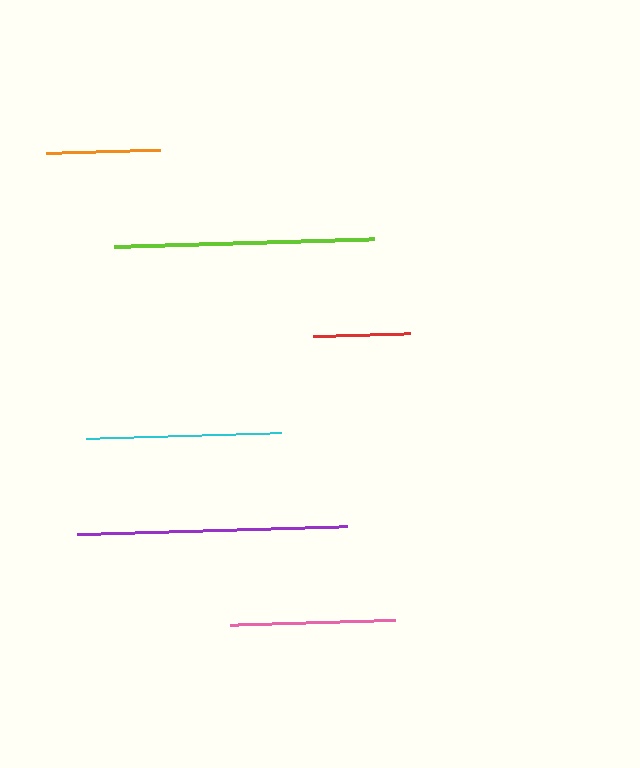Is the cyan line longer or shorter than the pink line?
The cyan line is longer than the pink line.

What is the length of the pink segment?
The pink segment is approximately 165 pixels long.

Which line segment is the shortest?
The red line is the shortest at approximately 96 pixels.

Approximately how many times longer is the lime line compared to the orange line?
The lime line is approximately 2.3 times the length of the orange line.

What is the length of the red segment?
The red segment is approximately 96 pixels long.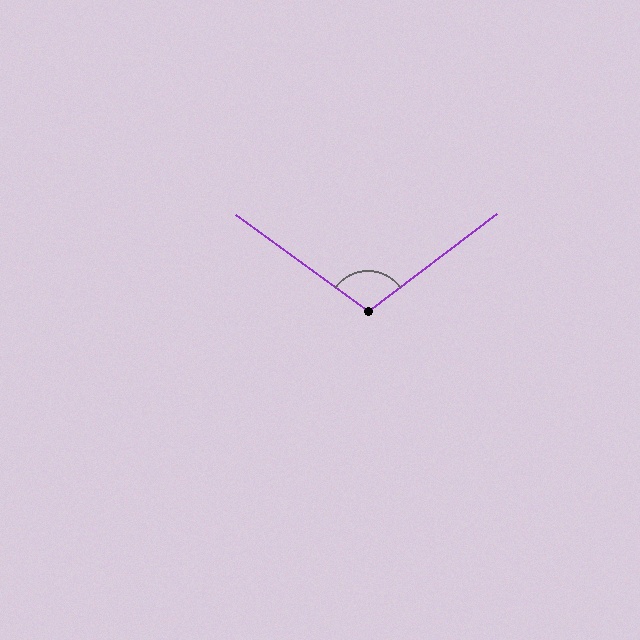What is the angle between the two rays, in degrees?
Approximately 107 degrees.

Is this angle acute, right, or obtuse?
It is obtuse.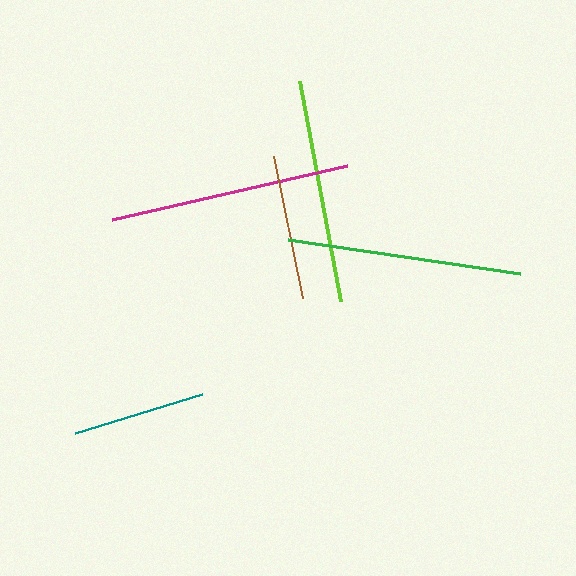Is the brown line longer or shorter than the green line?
The green line is longer than the brown line.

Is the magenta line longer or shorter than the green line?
The magenta line is longer than the green line.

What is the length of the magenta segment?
The magenta segment is approximately 241 pixels long.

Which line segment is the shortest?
The teal line is the shortest at approximately 133 pixels.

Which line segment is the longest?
The magenta line is the longest at approximately 241 pixels.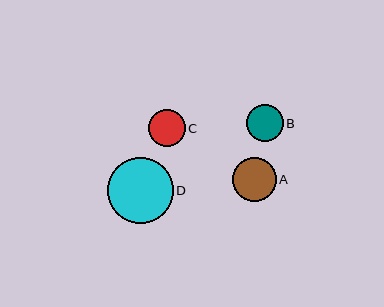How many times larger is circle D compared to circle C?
Circle D is approximately 1.8 times the size of circle C.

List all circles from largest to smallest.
From largest to smallest: D, A, C, B.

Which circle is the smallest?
Circle B is the smallest with a size of approximately 37 pixels.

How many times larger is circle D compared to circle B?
Circle D is approximately 1.8 times the size of circle B.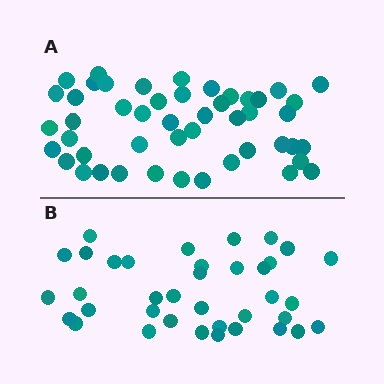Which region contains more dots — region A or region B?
Region A (the top region) has more dots.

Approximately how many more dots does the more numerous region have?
Region A has roughly 12 or so more dots than region B.